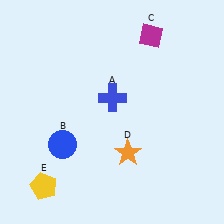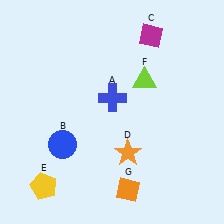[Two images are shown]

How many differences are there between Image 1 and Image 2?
There are 2 differences between the two images.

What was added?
A lime triangle (F), an orange diamond (G) were added in Image 2.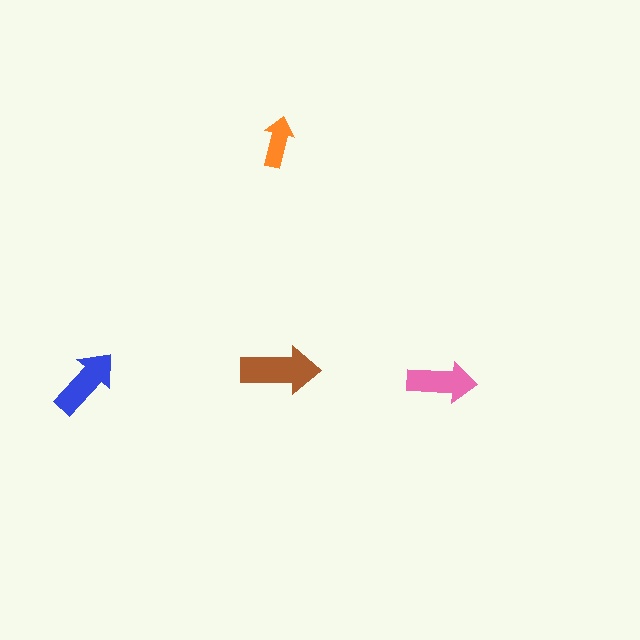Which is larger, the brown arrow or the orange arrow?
The brown one.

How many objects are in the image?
There are 4 objects in the image.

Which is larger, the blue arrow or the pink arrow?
The blue one.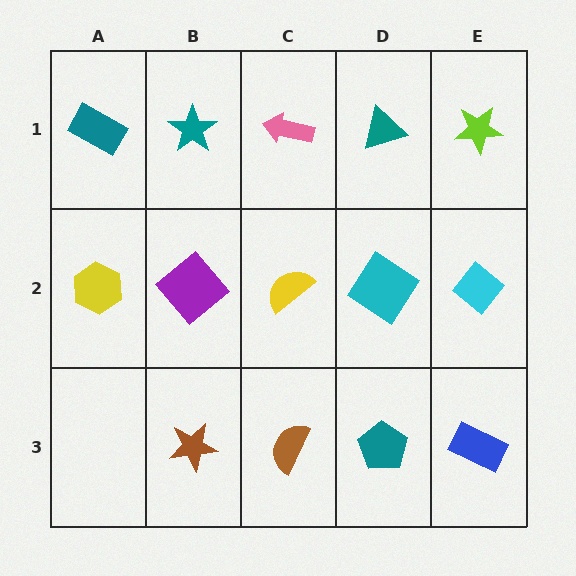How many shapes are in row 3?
4 shapes.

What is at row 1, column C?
A pink arrow.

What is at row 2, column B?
A purple diamond.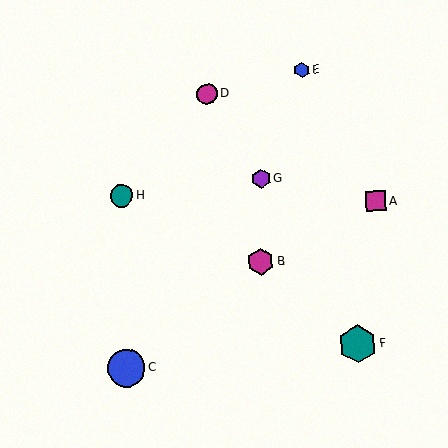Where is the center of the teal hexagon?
The center of the teal hexagon is at (358, 344).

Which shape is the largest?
The teal hexagon (labeled F) is the largest.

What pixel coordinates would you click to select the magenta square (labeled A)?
Click at (376, 201) to select the magenta square A.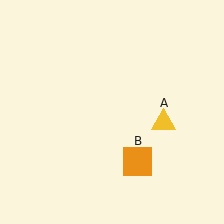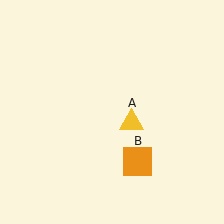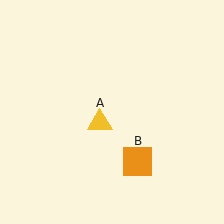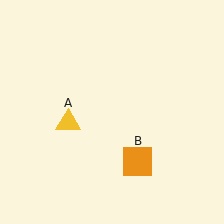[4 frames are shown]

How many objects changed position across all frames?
1 object changed position: yellow triangle (object A).